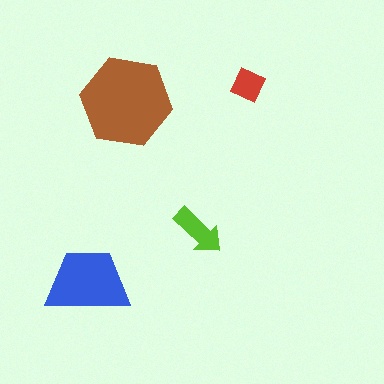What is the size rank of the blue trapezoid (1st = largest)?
2nd.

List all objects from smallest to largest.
The red diamond, the lime arrow, the blue trapezoid, the brown hexagon.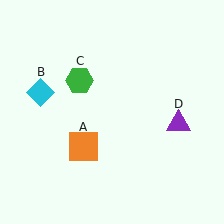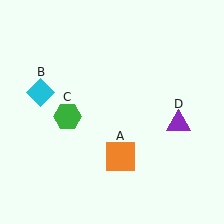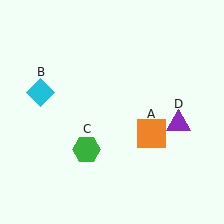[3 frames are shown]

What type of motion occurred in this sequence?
The orange square (object A), green hexagon (object C) rotated counterclockwise around the center of the scene.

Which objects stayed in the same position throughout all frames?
Cyan diamond (object B) and purple triangle (object D) remained stationary.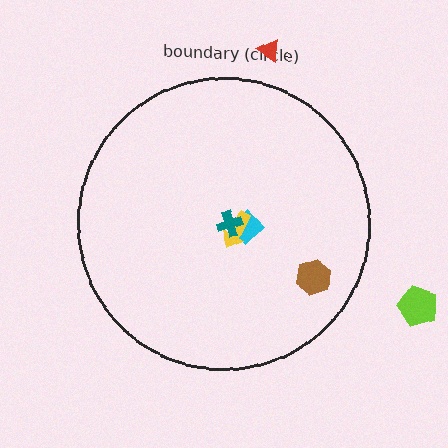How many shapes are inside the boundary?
4 inside, 2 outside.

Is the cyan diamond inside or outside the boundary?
Inside.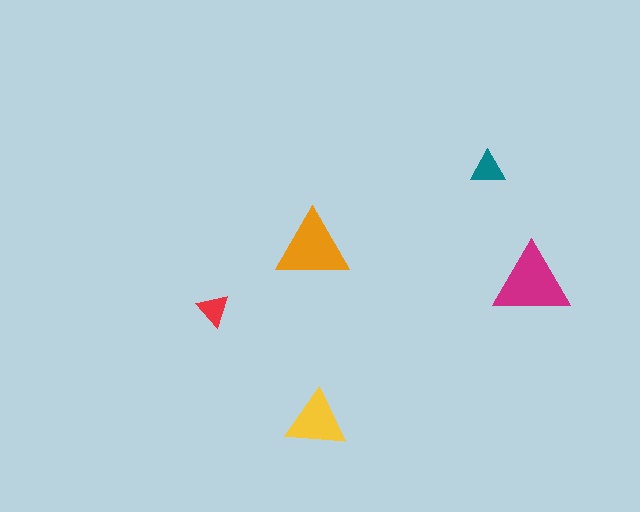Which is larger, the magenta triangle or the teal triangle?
The magenta one.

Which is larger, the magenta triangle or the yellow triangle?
The magenta one.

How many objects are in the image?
There are 5 objects in the image.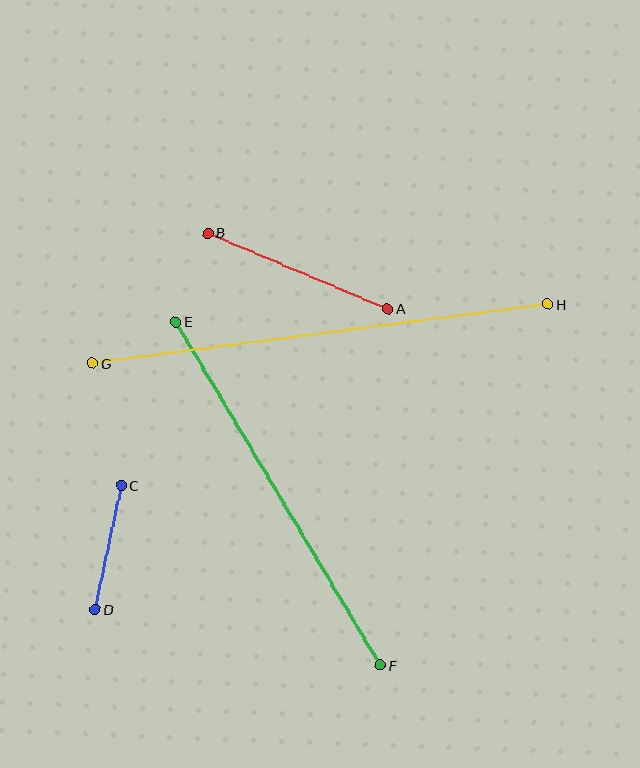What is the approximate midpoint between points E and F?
The midpoint is at approximately (278, 494) pixels.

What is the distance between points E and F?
The distance is approximately 399 pixels.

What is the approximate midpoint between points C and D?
The midpoint is at approximately (108, 547) pixels.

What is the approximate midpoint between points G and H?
The midpoint is at approximately (320, 334) pixels.